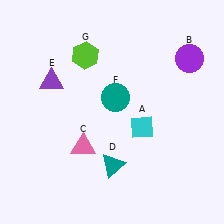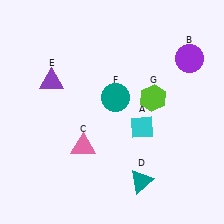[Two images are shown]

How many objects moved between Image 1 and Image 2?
2 objects moved between the two images.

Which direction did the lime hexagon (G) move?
The lime hexagon (G) moved right.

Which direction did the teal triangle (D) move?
The teal triangle (D) moved right.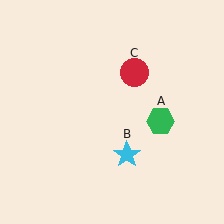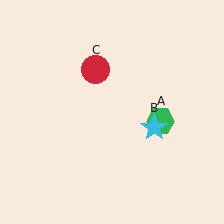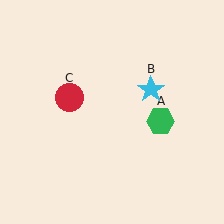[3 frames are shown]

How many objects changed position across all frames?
2 objects changed position: cyan star (object B), red circle (object C).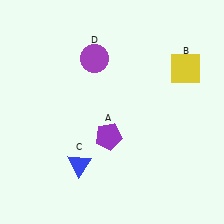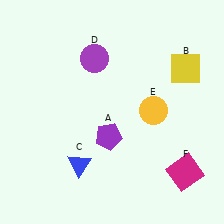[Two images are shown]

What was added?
A yellow circle (E), a magenta square (F) were added in Image 2.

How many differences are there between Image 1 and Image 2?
There are 2 differences between the two images.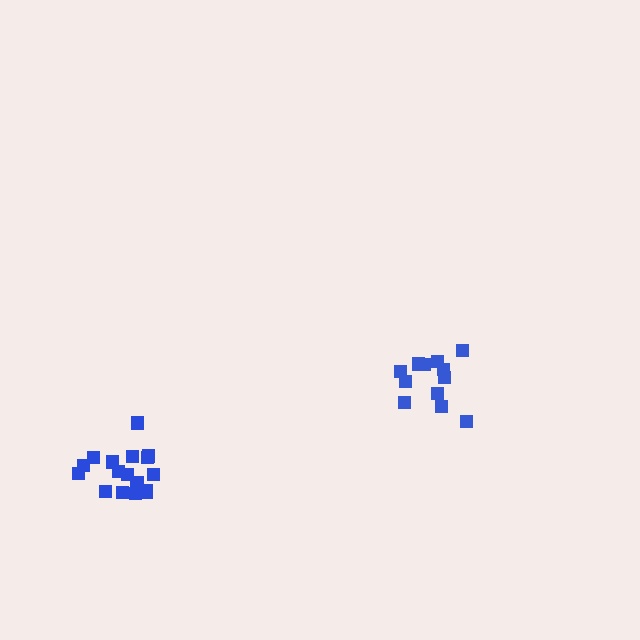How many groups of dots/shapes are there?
There are 2 groups.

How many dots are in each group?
Group 1: 17 dots, Group 2: 12 dots (29 total).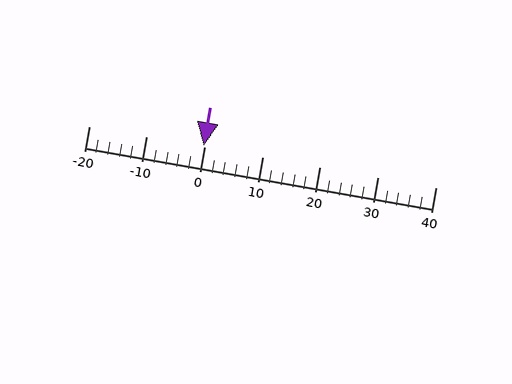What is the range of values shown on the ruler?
The ruler shows values from -20 to 40.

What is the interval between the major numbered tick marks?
The major tick marks are spaced 10 units apart.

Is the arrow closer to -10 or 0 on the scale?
The arrow is closer to 0.